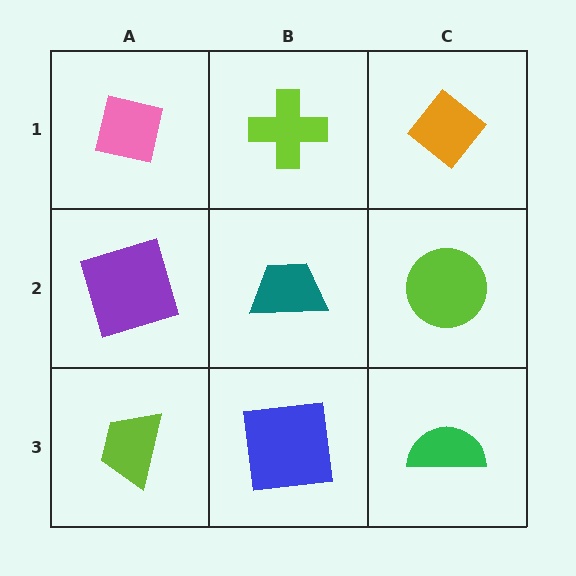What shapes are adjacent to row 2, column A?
A pink square (row 1, column A), a lime trapezoid (row 3, column A), a teal trapezoid (row 2, column B).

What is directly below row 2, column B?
A blue square.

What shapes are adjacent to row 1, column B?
A teal trapezoid (row 2, column B), a pink square (row 1, column A), an orange diamond (row 1, column C).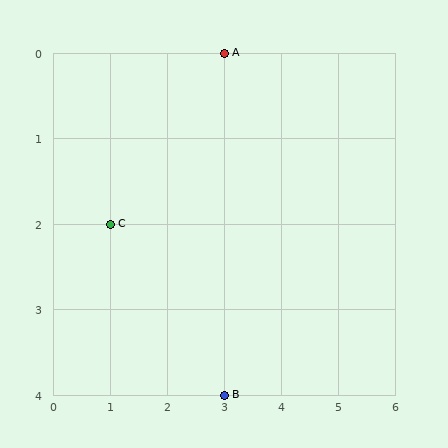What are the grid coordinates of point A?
Point A is at grid coordinates (3, 0).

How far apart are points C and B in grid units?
Points C and B are 2 columns and 2 rows apart (about 2.8 grid units diagonally).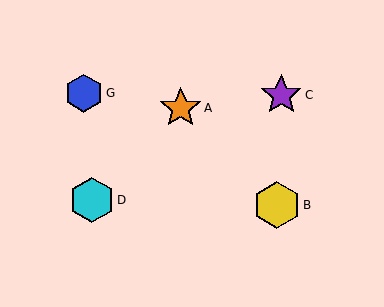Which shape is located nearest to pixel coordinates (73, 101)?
The blue hexagon (labeled G) at (84, 93) is nearest to that location.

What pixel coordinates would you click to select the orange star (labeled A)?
Click at (181, 108) to select the orange star A.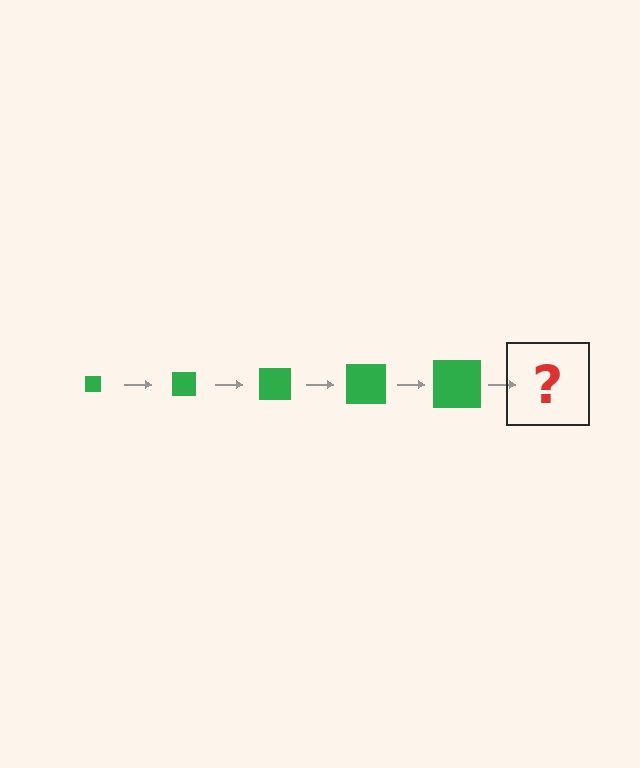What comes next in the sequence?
The next element should be a green square, larger than the previous one.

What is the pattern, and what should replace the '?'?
The pattern is that the square gets progressively larger each step. The '?' should be a green square, larger than the previous one.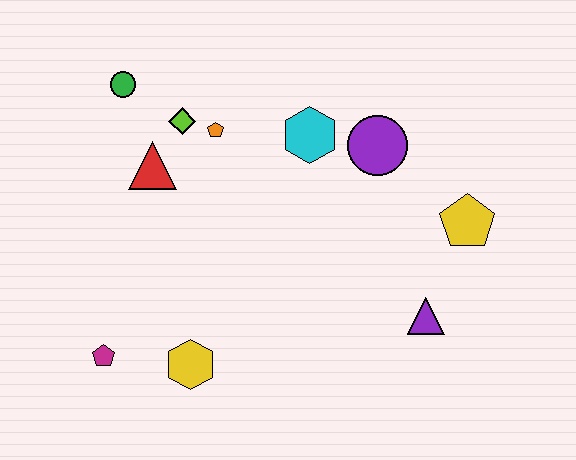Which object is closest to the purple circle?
The cyan hexagon is closest to the purple circle.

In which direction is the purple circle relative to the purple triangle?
The purple circle is above the purple triangle.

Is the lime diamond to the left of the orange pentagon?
Yes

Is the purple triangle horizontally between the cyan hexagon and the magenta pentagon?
No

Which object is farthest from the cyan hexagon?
The magenta pentagon is farthest from the cyan hexagon.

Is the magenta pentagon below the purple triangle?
Yes